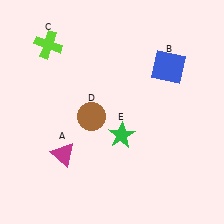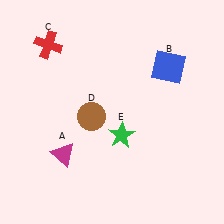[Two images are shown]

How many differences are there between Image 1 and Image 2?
There is 1 difference between the two images.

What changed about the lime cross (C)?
In Image 1, C is lime. In Image 2, it changed to red.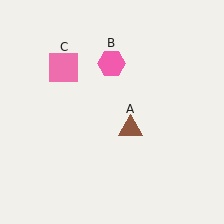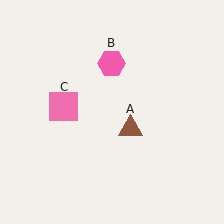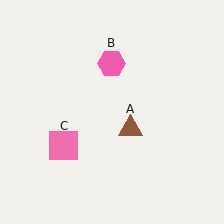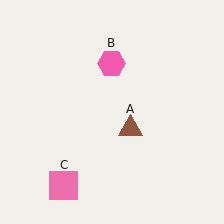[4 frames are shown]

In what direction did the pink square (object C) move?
The pink square (object C) moved down.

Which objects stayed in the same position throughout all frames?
Brown triangle (object A) and pink hexagon (object B) remained stationary.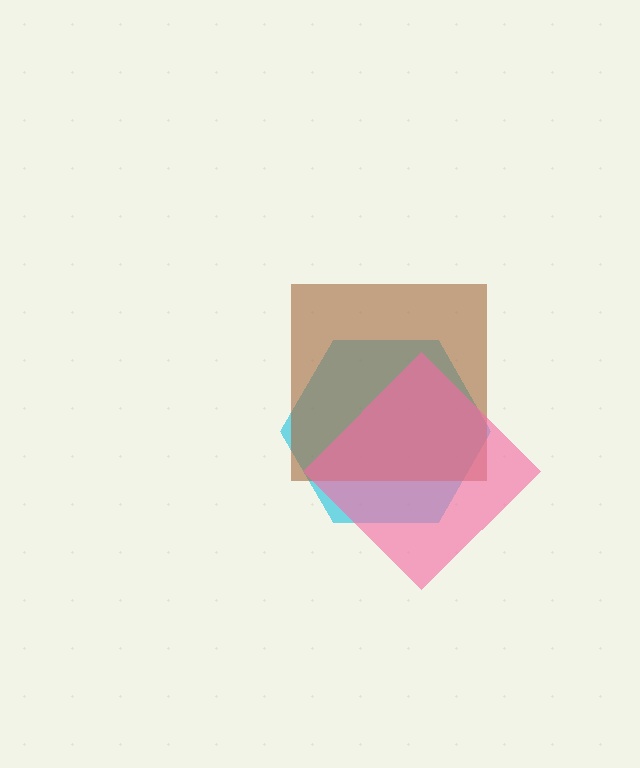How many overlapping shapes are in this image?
There are 3 overlapping shapes in the image.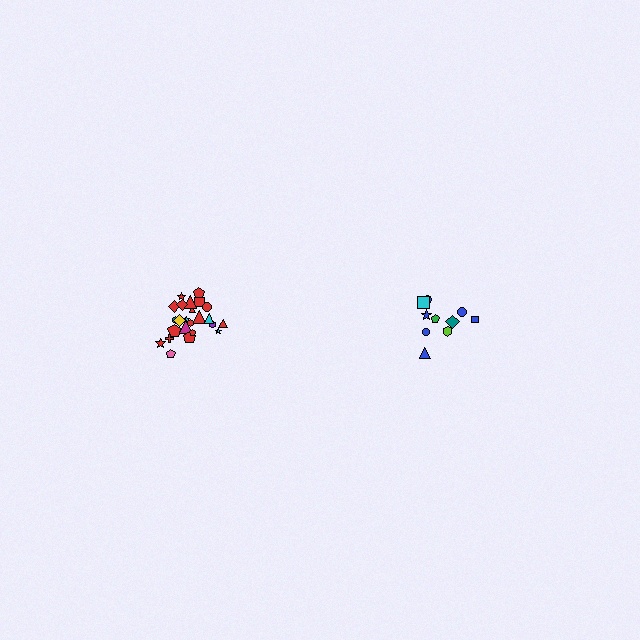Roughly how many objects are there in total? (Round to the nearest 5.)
Roughly 35 objects in total.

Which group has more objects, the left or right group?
The left group.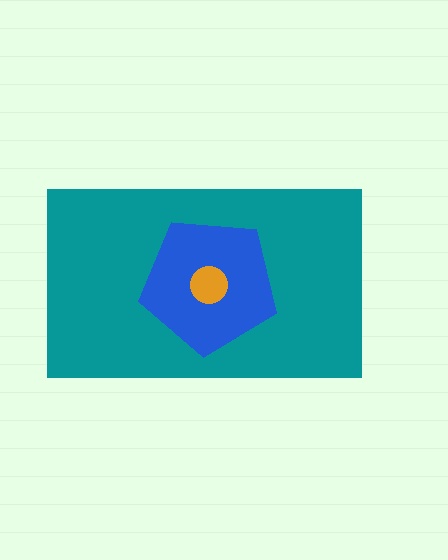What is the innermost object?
The orange circle.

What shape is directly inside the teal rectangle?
The blue pentagon.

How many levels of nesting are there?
3.